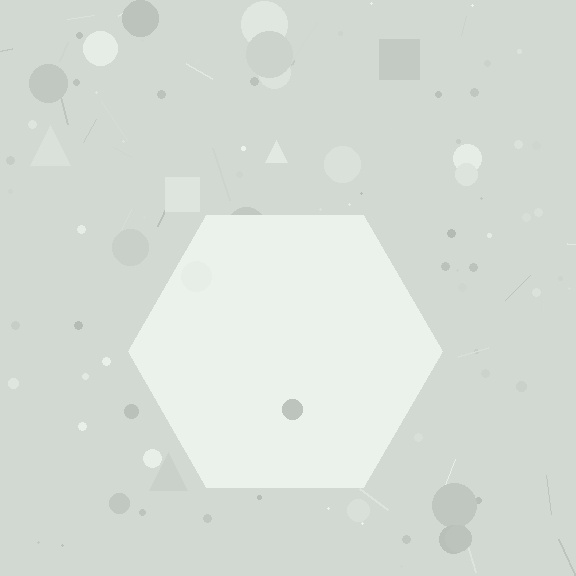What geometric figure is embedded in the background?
A hexagon is embedded in the background.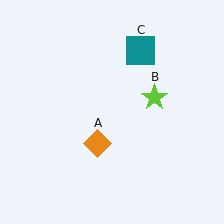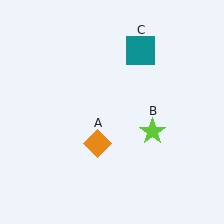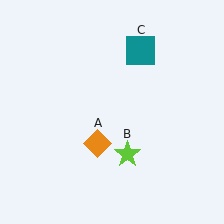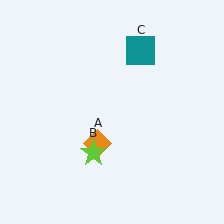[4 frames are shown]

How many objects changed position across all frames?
1 object changed position: lime star (object B).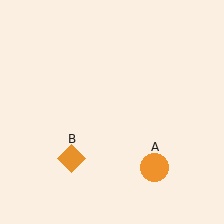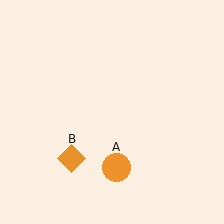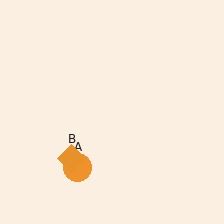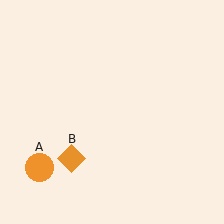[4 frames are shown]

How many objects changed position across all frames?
1 object changed position: orange circle (object A).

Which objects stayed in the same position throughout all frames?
Orange diamond (object B) remained stationary.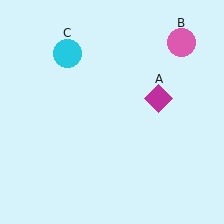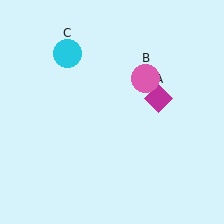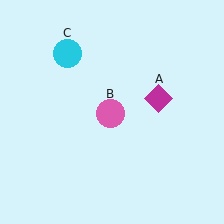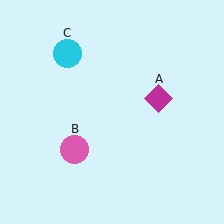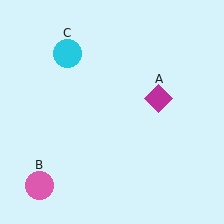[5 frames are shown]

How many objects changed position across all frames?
1 object changed position: pink circle (object B).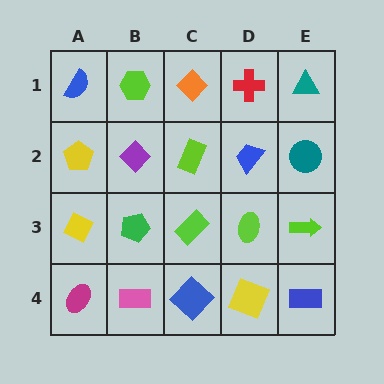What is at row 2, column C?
A lime rectangle.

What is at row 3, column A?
A yellow diamond.